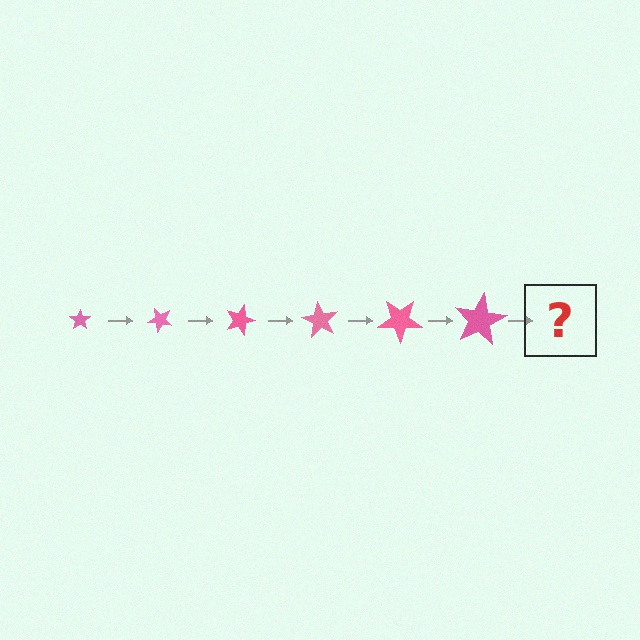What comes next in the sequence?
The next element should be a star, larger than the previous one and rotated 270 degrees from the start.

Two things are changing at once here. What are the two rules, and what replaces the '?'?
The two rules are that the star grows larger each step and it rotates 45 degrees each step. The '?' should be a star, larger than the previous one and rotated 270 degrees from the start.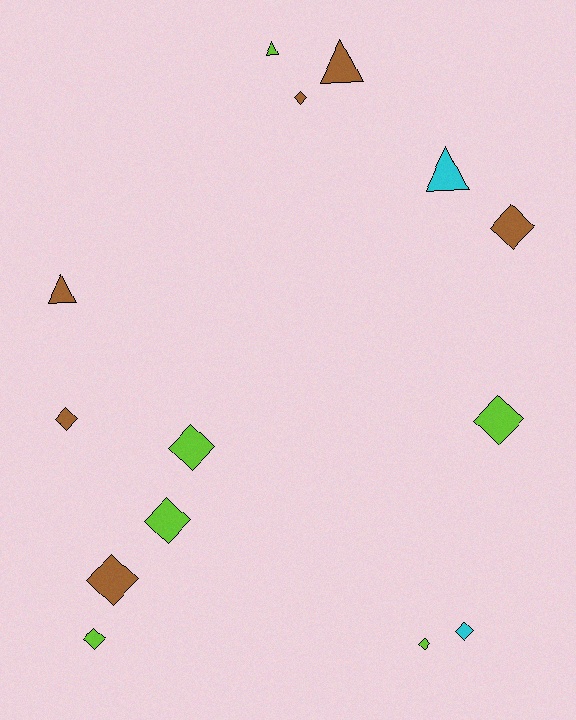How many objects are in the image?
There are 14 objects.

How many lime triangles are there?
There is 1 lime triangle.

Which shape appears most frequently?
Diamond, with 10 objects.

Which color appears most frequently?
Brown, with 6 objects.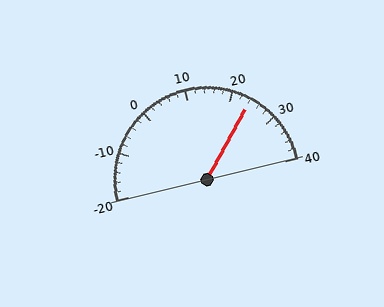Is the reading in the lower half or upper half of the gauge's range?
The reading is in the upper half of the range (-20 to 40).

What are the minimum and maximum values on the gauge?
The gauge ranges from -20 to 40.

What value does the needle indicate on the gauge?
The needle indicates approximately 24.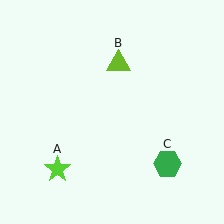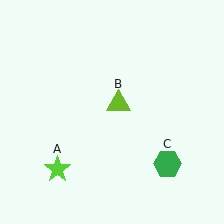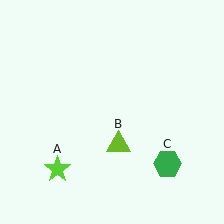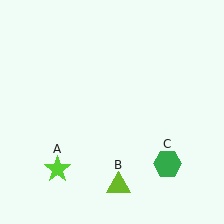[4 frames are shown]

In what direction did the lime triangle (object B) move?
The lime triangle (object B) moved down.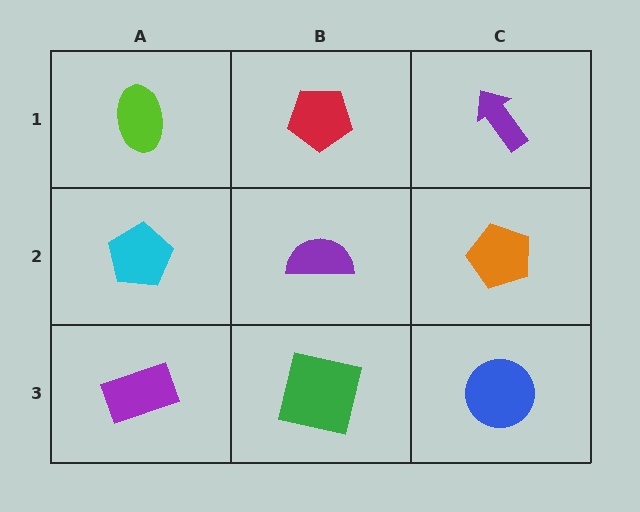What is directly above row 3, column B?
A purple semicircle.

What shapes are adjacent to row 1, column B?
A purple semicircle (row 2, column B), a lime ellipse (row 1, column A), a purple arrow (row 1, column C).